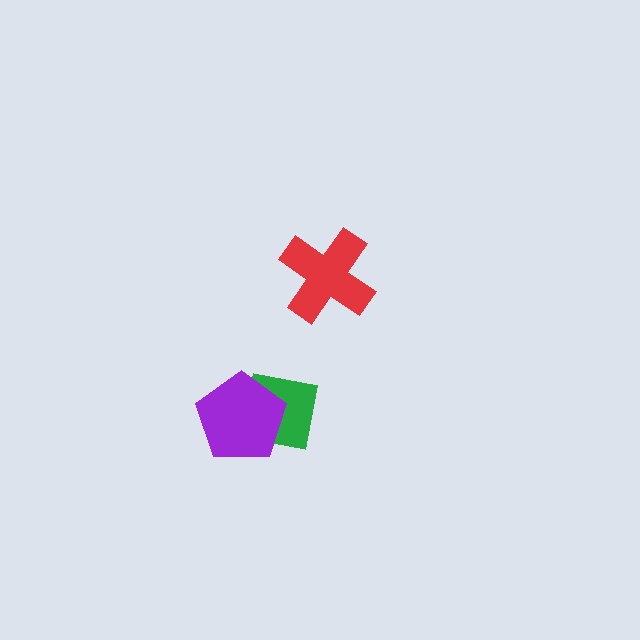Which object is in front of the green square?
The purple pentagon is in front of the green square.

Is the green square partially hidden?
Yes, it is partially covered by another shape.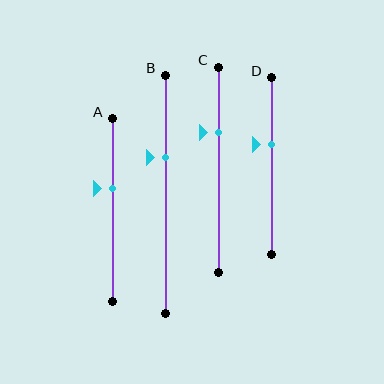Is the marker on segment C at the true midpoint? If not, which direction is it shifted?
No, the marker on segment C is shifted upward by about 18% of the segment length.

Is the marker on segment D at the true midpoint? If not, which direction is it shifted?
No, the marker on segment D is shifted upward by about 12% of the segment length.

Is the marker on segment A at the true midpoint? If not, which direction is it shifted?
No, the marker on segment A is shifted upward by about 12% of the segment length.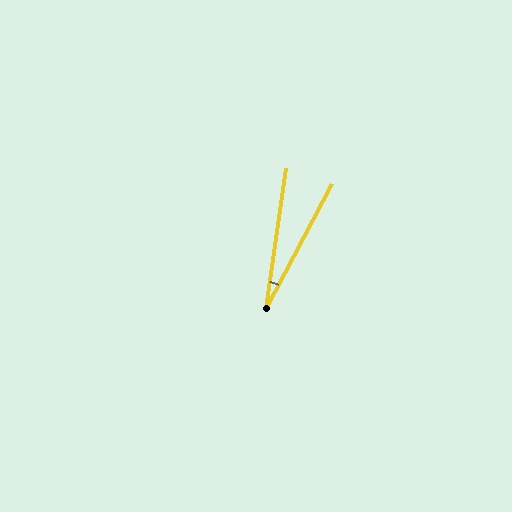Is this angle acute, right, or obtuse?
It is acute.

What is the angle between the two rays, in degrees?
Approximately 20 degrees.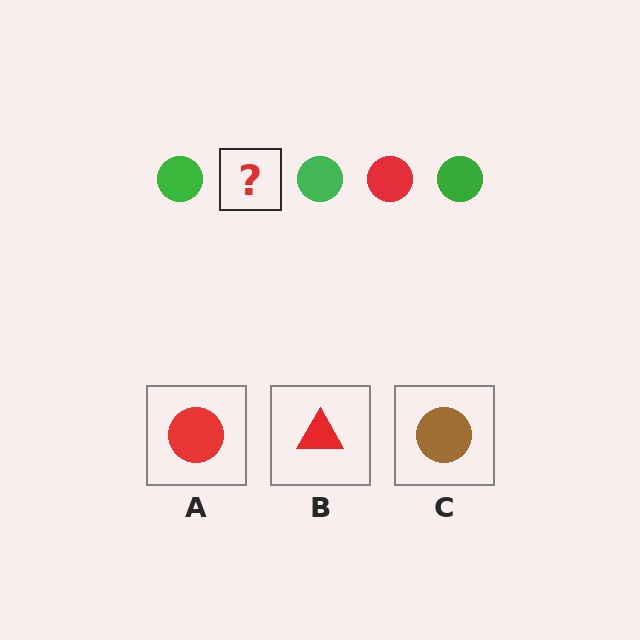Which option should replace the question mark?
Option A.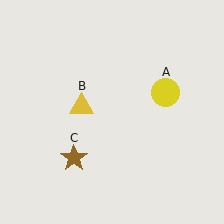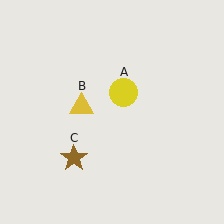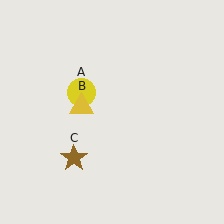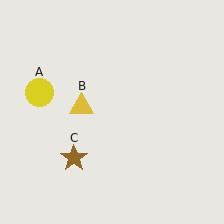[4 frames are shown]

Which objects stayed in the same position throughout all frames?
Yellow triangle (object B) and brown star (object C) remained stationary.